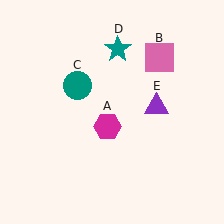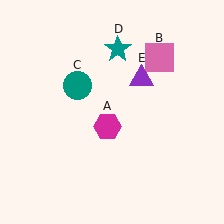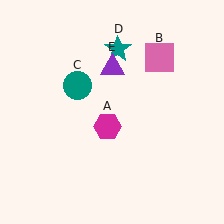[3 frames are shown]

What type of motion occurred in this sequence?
The purple triangle (object E) rotated counterclockwise around the center of the scene.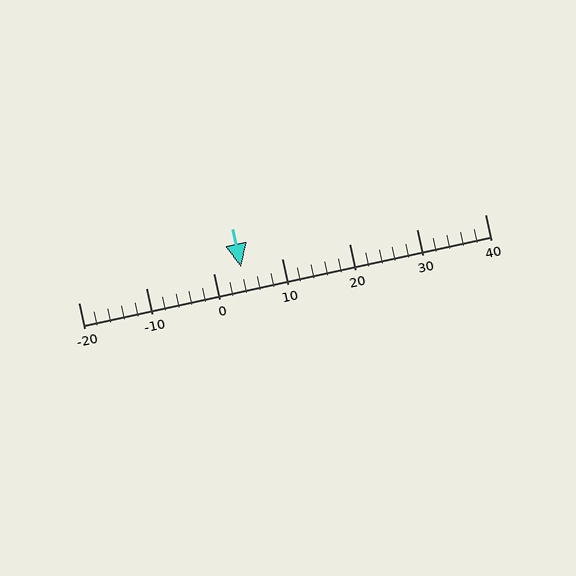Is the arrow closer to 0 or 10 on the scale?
The arrow is closer to 0.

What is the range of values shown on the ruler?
The ruler shows values from -20 to 40.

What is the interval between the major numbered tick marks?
The major tick marks are spaced 10 units apart.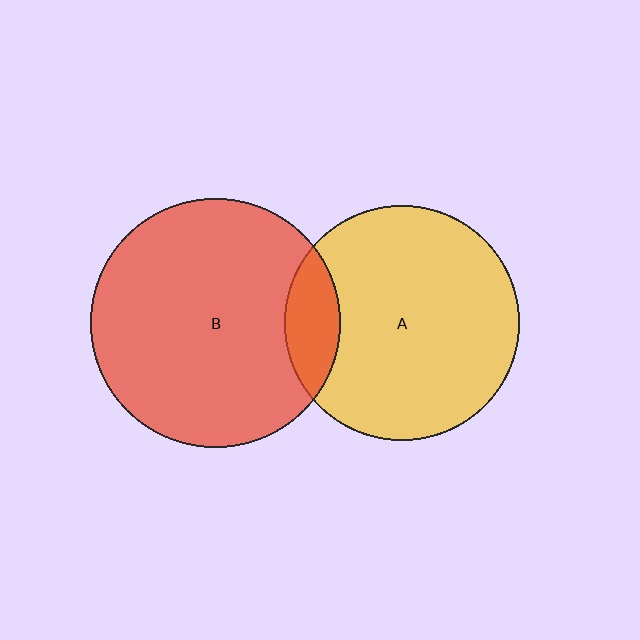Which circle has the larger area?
Circle B (red).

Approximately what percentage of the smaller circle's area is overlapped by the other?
Approximately 15%.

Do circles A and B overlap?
Yes.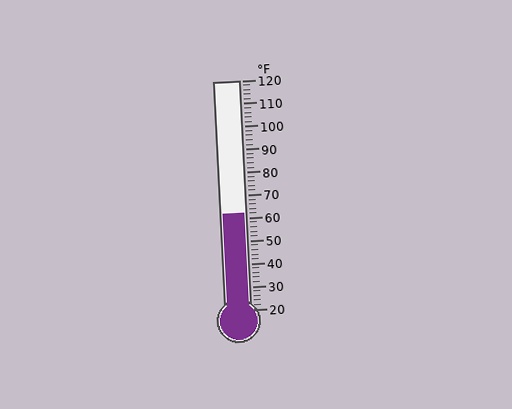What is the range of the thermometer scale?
The thermometer scale ranges from 20°F to 120°F.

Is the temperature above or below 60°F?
The temperature is above 60°F.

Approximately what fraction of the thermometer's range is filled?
The thermometer is filled to approximately 40% of its range.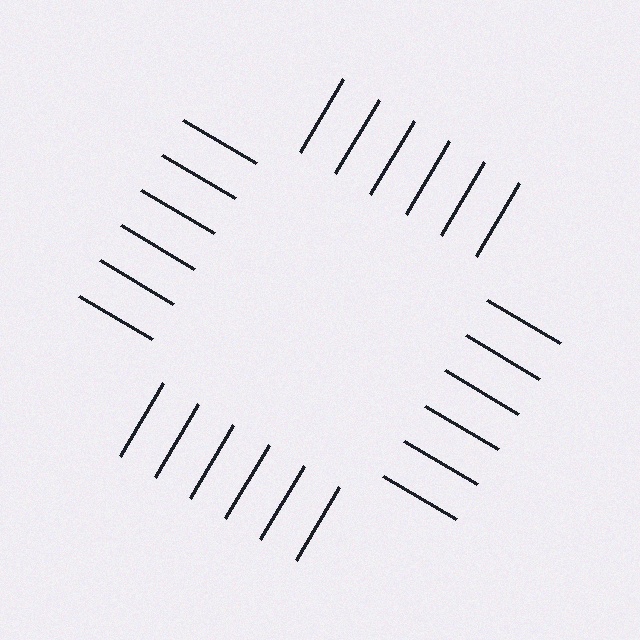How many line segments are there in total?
24 — 6 along each of the 4 edges.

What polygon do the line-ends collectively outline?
An illusory square — the line segments terminate on its edges but no continuous stroke is drawn.